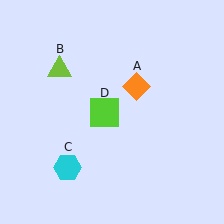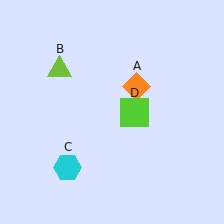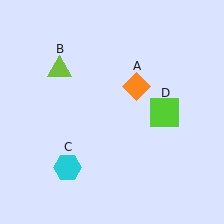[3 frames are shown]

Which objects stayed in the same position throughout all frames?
Orange diamond (object A) and lime triangle (object B) and cyan hexagon (object C) remained stationary.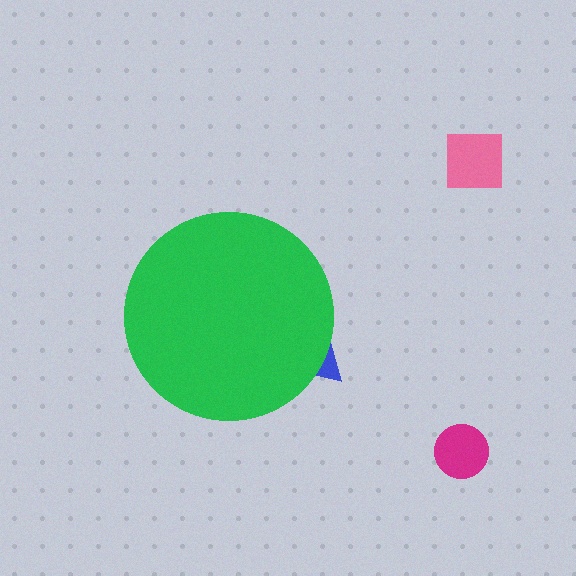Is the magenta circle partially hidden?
No, the magenta circle is fully visible.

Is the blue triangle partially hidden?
Yes, the blue triangle is partially hidden behind the green circle.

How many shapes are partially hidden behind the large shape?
1 shape is partially hidden.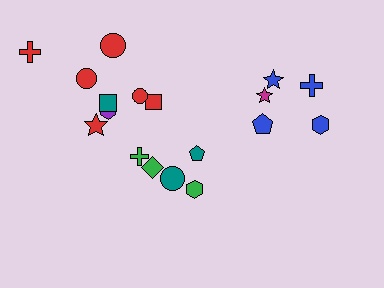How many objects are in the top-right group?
There are 5 objects.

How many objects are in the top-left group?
There are 8 objects.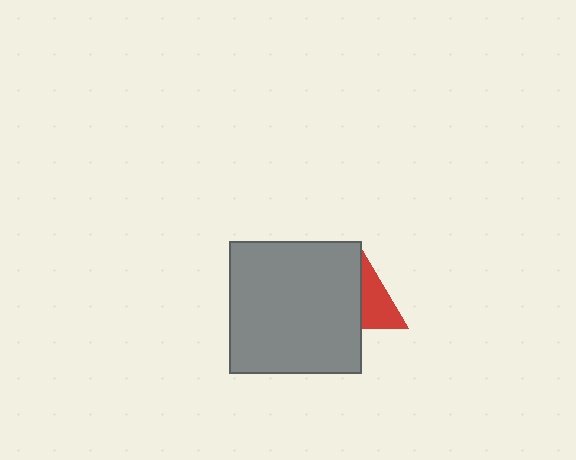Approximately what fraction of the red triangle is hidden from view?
Roughly 54% of the red triangle is hidden behind the gray square.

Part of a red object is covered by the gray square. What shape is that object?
It is a triangle.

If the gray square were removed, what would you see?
You would see the complete red triangle.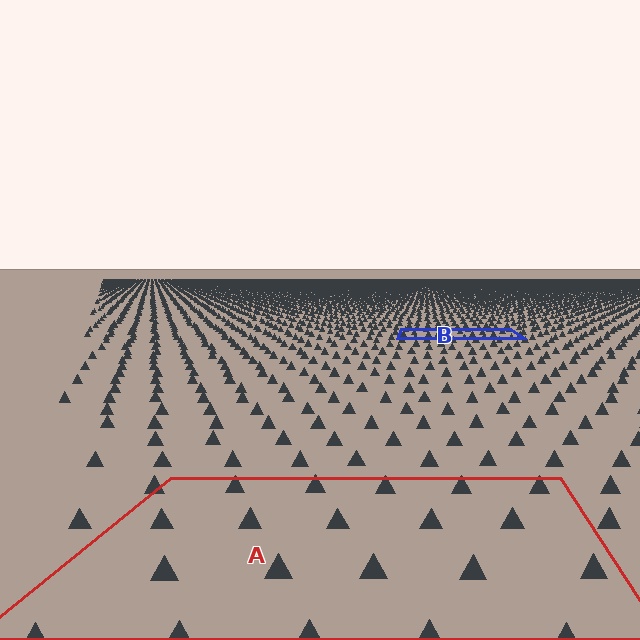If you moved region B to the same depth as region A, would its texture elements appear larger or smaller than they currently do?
They would appear larger. At a closer depth, the same texture elements are projected at a bigger on-screen size.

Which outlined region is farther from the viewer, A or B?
Region B is farther from the viewer — the texture elements inside it appear smaller and more densely packed.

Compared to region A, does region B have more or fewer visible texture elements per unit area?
Region B has more texture elements per unit area — they are packed more densely because it is farther away.